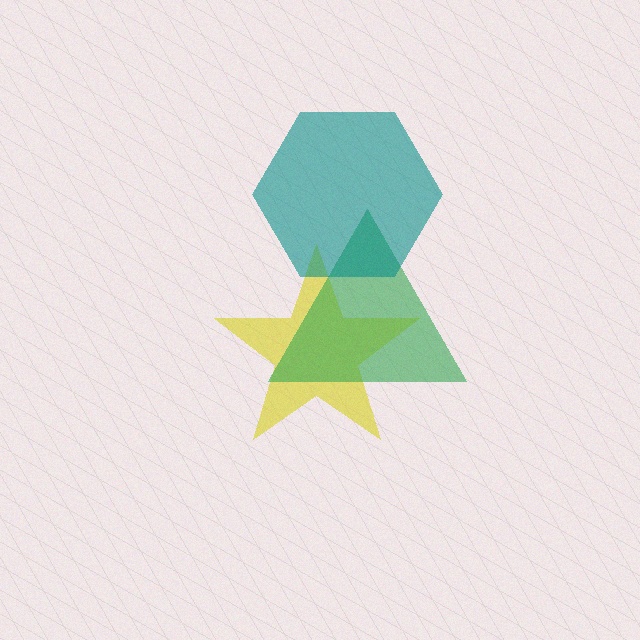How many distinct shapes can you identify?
There are 3 distinct shapes: a yellow star, a green triangle, a teal hexagon.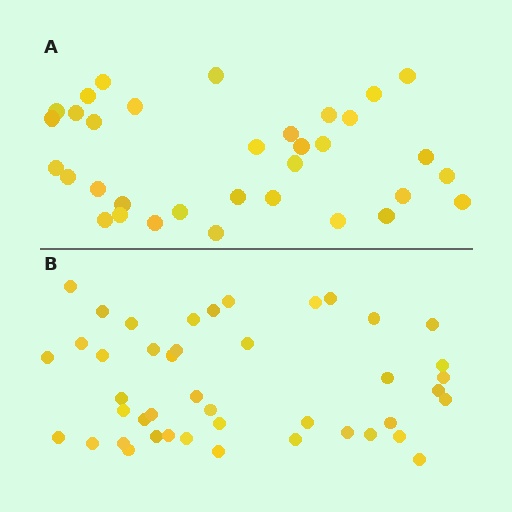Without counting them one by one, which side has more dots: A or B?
Region B (the bottom region) has more dots.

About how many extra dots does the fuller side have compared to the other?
Region B has roughly 10 or so more dots than region A.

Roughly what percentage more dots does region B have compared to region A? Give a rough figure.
About 30% more.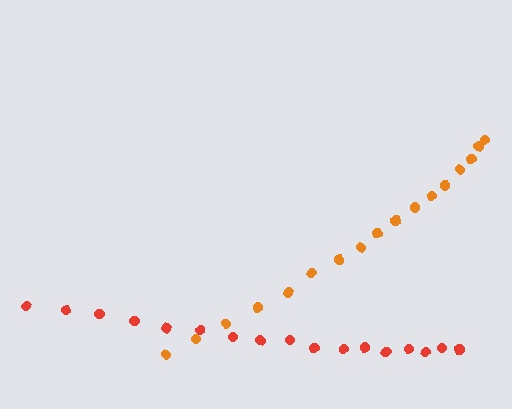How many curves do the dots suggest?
There are 2 distinct paths.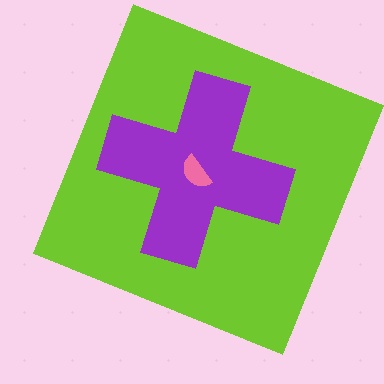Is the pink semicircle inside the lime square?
Yes.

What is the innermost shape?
The pink semicircle.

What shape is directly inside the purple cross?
The pink semicircle.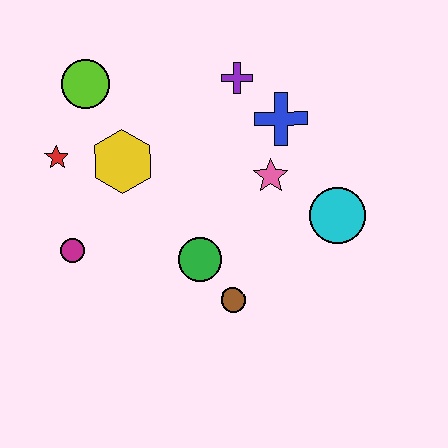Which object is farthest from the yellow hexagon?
The cyan circle is farthest from the yellow hexagon.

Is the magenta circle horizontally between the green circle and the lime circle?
No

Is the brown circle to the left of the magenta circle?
No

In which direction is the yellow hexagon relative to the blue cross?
The yellow hexagon is to the left of the blue cross.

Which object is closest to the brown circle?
The green circle is closest to the brown circle.